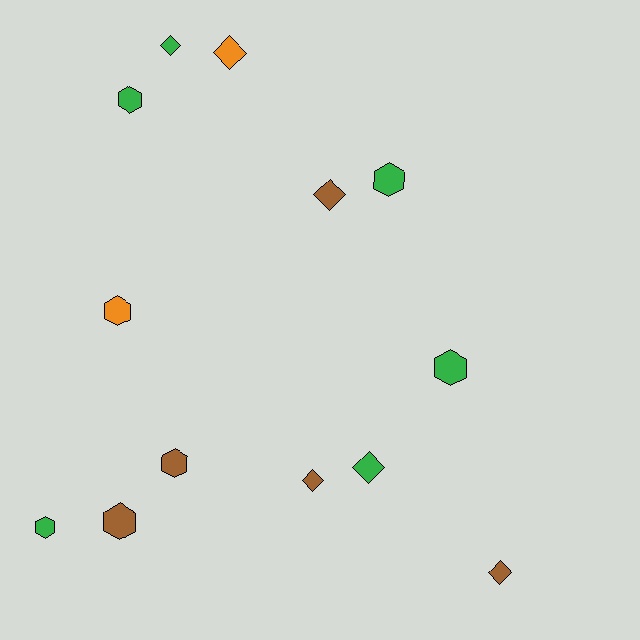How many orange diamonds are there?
There is 1 orange diamond.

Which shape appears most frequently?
Hexagon, with 7 objects.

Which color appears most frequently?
Green, with 6 objects.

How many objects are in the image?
There are 13 objects.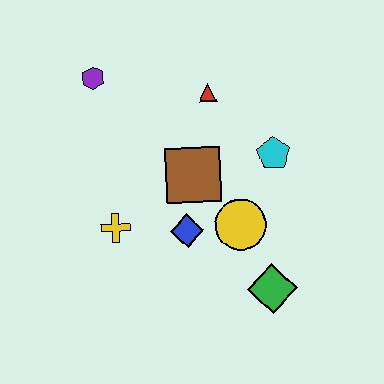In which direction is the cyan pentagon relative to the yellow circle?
The cyan pentagon is above the yellow circle.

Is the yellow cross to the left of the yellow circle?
Yes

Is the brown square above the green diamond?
Yes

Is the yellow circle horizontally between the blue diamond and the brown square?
No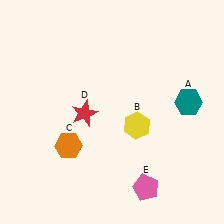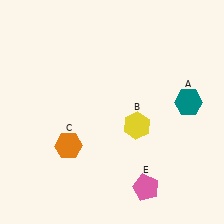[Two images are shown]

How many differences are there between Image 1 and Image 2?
There is 1 difference between the two images.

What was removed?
The red star (D) was removed in Image 2.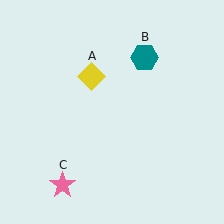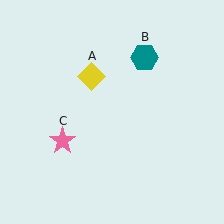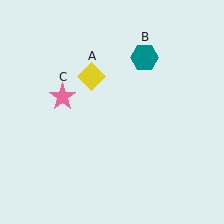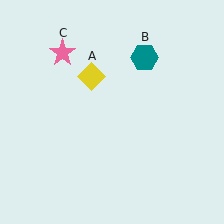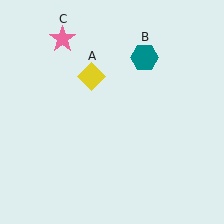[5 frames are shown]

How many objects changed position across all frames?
1 object changed position: pink star (object C).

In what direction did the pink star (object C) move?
The pink star (object C) moved up.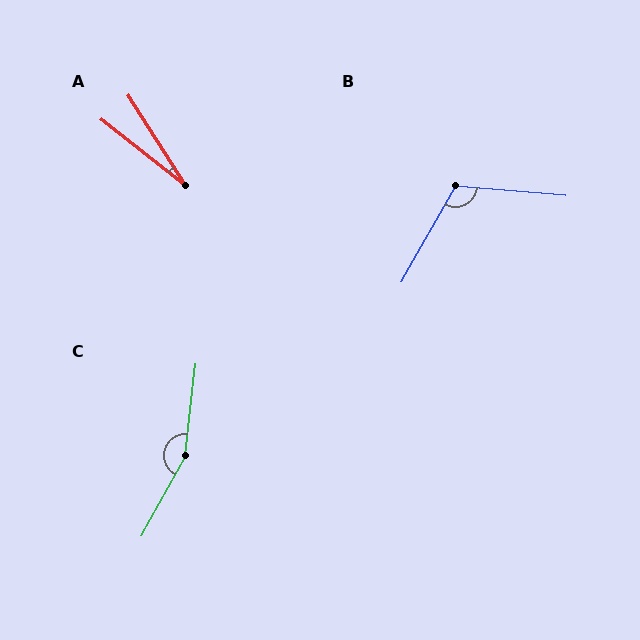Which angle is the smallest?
A, at approximately 19 degrees.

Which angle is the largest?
C, at approximately 158 degrees.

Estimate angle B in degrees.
Approximately 114 degrees.